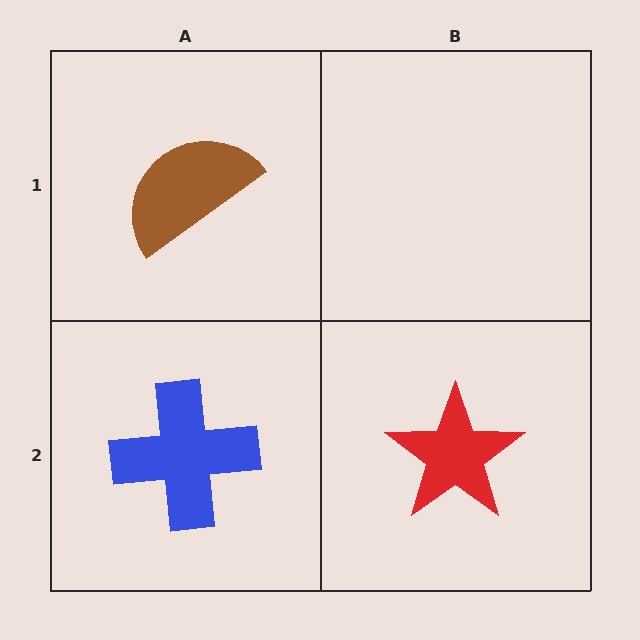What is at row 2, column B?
A red star.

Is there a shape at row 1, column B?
No, that cell is empty.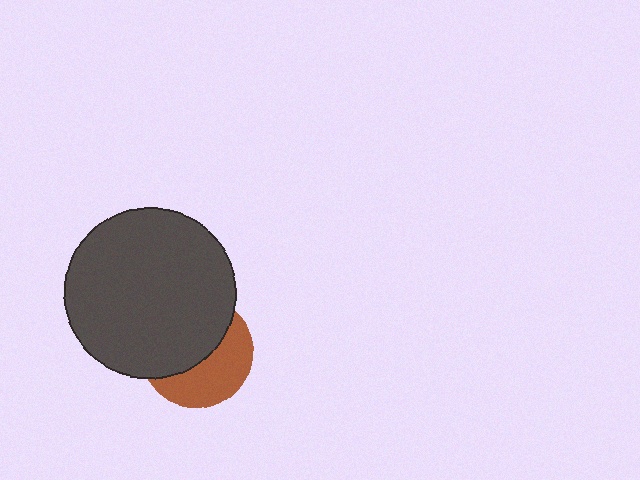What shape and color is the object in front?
The object in front is a dark gray circle.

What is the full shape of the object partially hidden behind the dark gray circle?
The partially hidden object is a brown circle.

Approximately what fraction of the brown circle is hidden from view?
Roughly 55% of the brown circle is hidden behind the dark gray circle.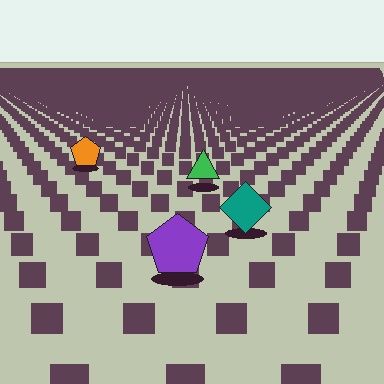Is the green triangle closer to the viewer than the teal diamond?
No. The teal diamond is closer — you can tell from the texture gradient: the ground texture is coarser near it.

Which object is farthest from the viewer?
The orange pentagon is farthest from the viewer. It appears smaller and the ground texture around it is denser.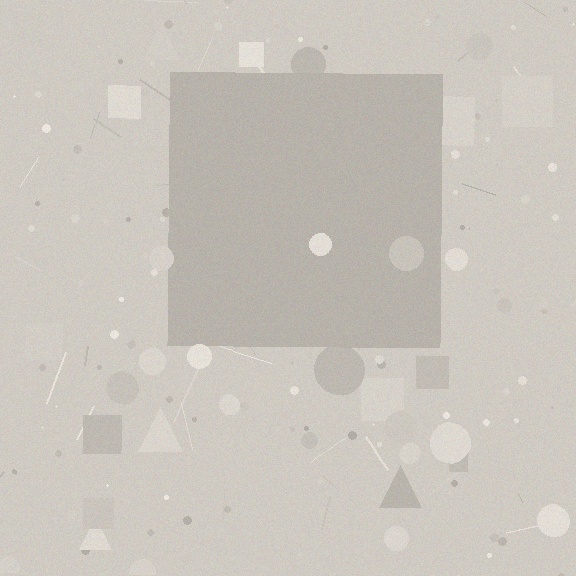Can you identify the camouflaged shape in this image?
The camouflaged shape is a square.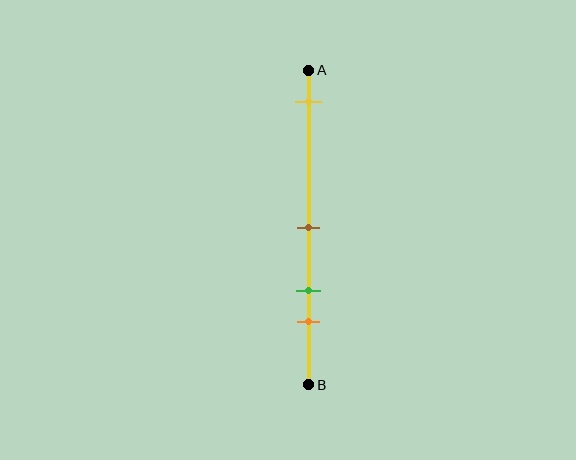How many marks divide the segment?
There are 4 marks dividing the segment.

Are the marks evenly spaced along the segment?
No, the marks are not evenly spaced.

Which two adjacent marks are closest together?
The green and orange marks are the closest adjacent pair.